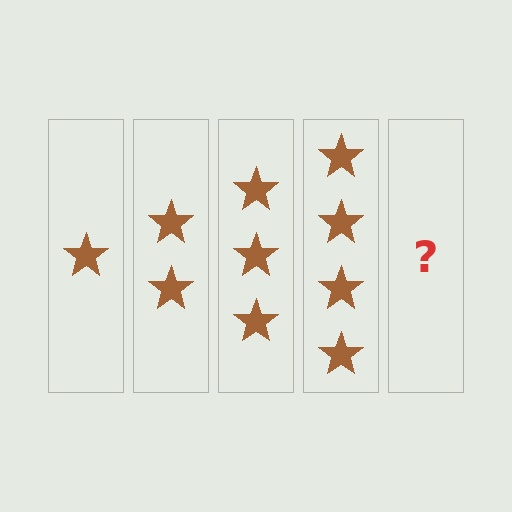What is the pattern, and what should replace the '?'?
The pattern is that each step adds one more star. The '?' should be 5 stars.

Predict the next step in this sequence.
The next step is 5 stars.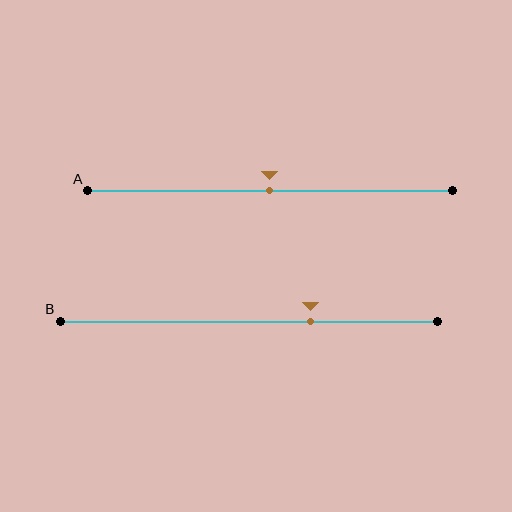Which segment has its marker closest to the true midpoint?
Segment A has its marker closest to the true midpoint.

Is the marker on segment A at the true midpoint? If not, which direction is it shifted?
Yes, the marker on segment A is at the true midpoint.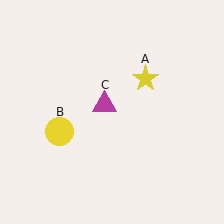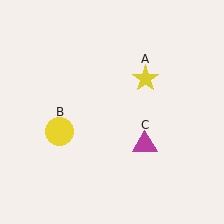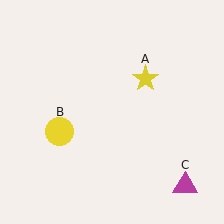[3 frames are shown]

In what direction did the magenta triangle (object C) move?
The magenta triangle (object C) moved down and to the right.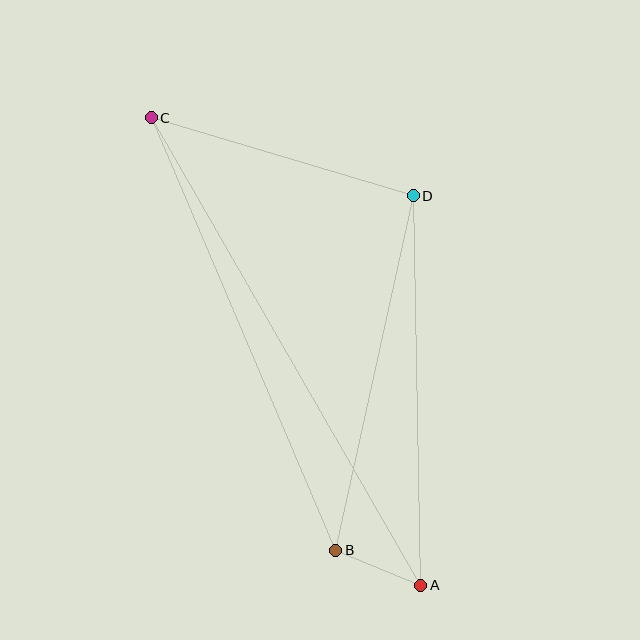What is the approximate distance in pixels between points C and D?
The distance between C and D is approximately 273 pixels.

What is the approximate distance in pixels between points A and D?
The distance between A and D is approximately 390 pixels.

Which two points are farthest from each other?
Points A and C are farthest from each other.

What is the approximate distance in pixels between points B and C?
The distance between B and C is approximately 470 pixels.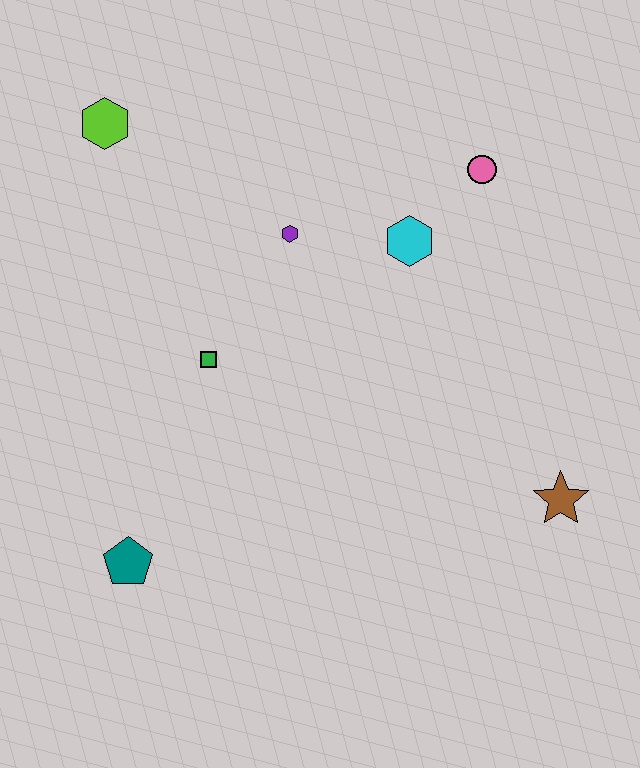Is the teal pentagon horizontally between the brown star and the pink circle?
No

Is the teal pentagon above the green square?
No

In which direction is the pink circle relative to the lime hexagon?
The pink circle is to the right of the lime hexagon.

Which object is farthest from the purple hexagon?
The brown star is farthest from the purple hexagon.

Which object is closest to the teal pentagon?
The green square is closest to the teal pentagon.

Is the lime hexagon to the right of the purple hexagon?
No